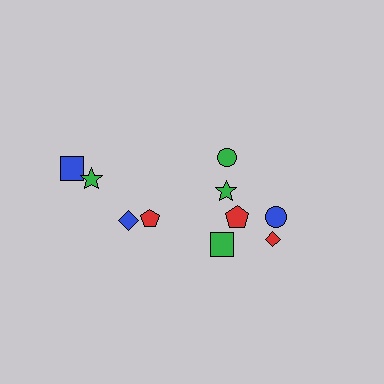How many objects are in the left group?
There are 4 objects.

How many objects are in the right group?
There are 6 objects.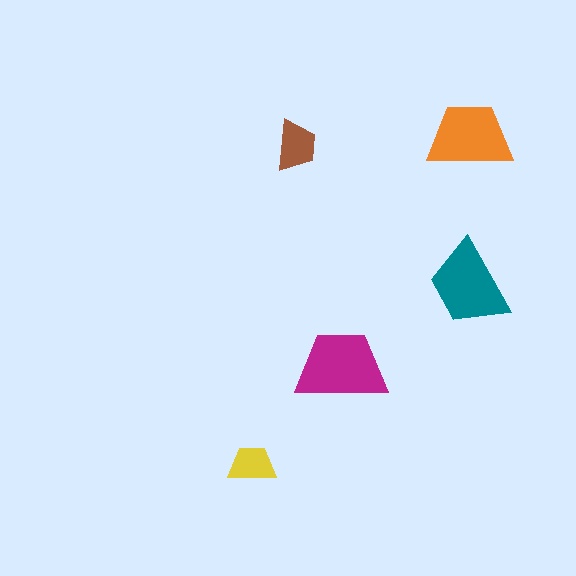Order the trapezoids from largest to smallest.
the magenta one, the teal one, the orange one, the brown one, the yellow one.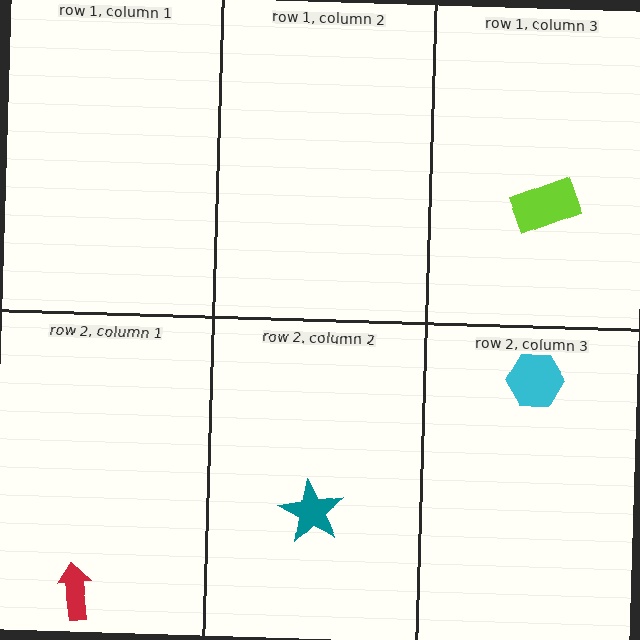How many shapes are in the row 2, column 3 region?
1.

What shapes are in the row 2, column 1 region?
The red arrow.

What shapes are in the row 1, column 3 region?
The lime rectangle.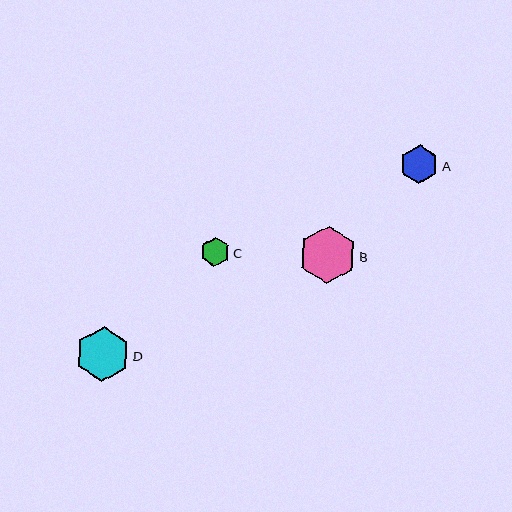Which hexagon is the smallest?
Hexagon C is the smallest with a size of approximately 29 pixels.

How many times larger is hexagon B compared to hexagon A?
Hexagon B is approximately 1.5 times the size of hexagon A.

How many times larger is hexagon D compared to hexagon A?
Hexagon D is approximately 1.4 times the size of hexagon A.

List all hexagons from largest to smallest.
From largest to smallest: B, D, A, C.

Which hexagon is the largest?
Hexagon B is the largest with a size of approximately 57 pixels.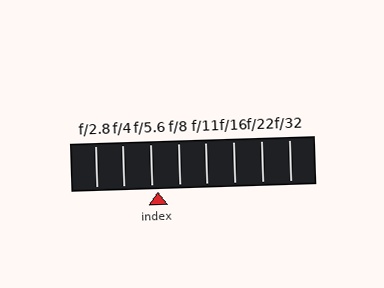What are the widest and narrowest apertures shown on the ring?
The widest aperture shown is f/2.8 and the narrowest is f/32.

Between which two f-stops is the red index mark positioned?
The index mark is between f/5.6 and f/8.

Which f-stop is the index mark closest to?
The index mark is closest to f/5.6.